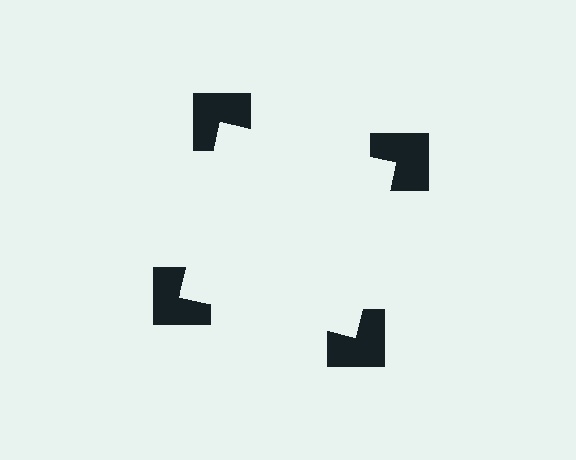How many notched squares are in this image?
There are 4 — one at each vertex of the illusory square.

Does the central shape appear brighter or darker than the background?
It typically appears slightly brighter than the background, even though no actual brightness change is drawn.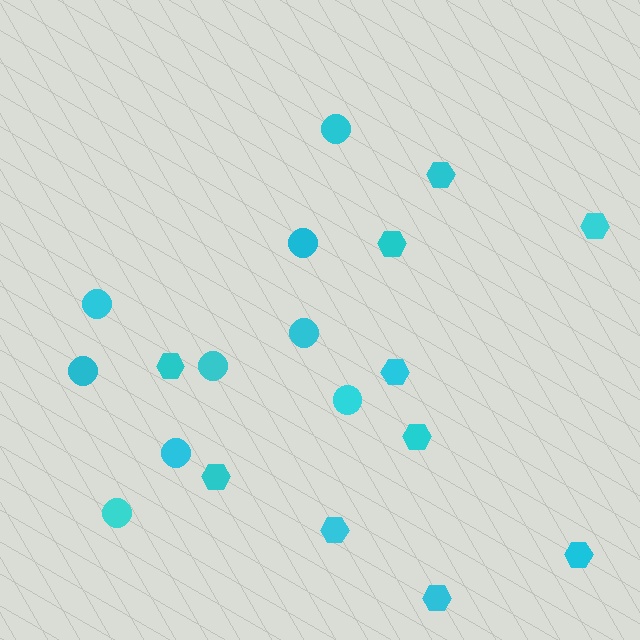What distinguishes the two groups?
There are 2 groups: one group of circles (9) and one group of hexagons (10).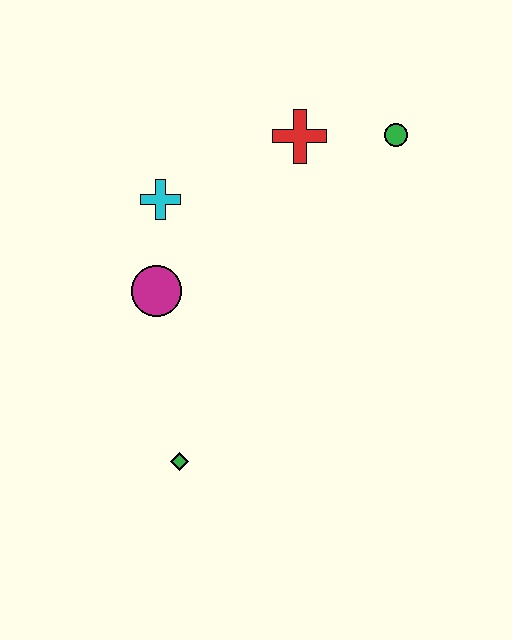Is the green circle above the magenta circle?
Yes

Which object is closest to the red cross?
The green circle is closest to the red cross.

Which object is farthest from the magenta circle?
The green circle is farthest from the magenta circle.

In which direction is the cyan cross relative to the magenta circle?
The cyan cross is above the magenta circle.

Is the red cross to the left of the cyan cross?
No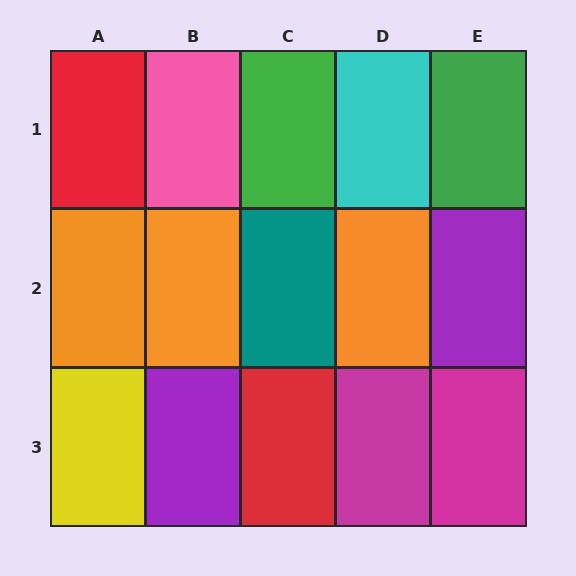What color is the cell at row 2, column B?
Orange.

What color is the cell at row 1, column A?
Red.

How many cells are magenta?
2 cells are magenta.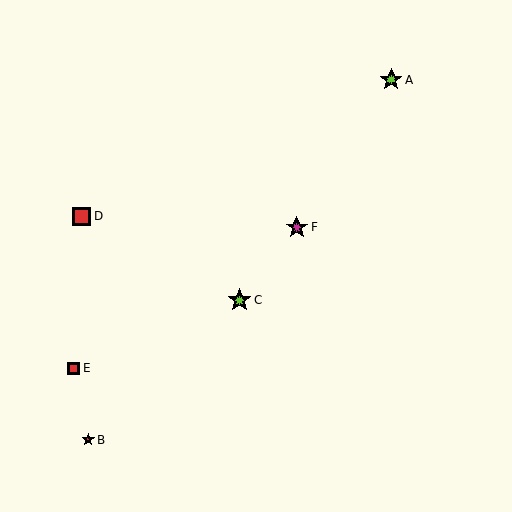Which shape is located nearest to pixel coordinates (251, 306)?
The lime star (labeled C) at (239, 300) is nearest to that location.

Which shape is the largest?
The lime star (labeled C) is the largest.